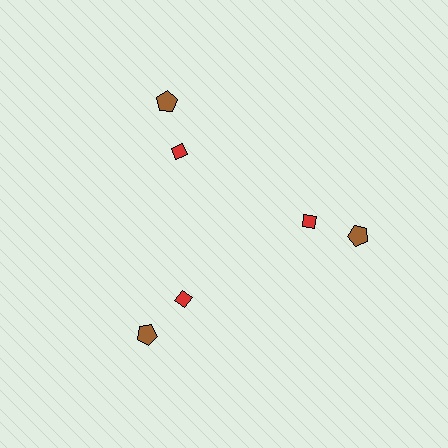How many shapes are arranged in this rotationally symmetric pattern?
There are 6 shapes, arranged in 3 groups of 2.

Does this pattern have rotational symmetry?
Yes, this pattern has 3-fold rotational symmetry. It looks the same after rotating 120 degrees around the center.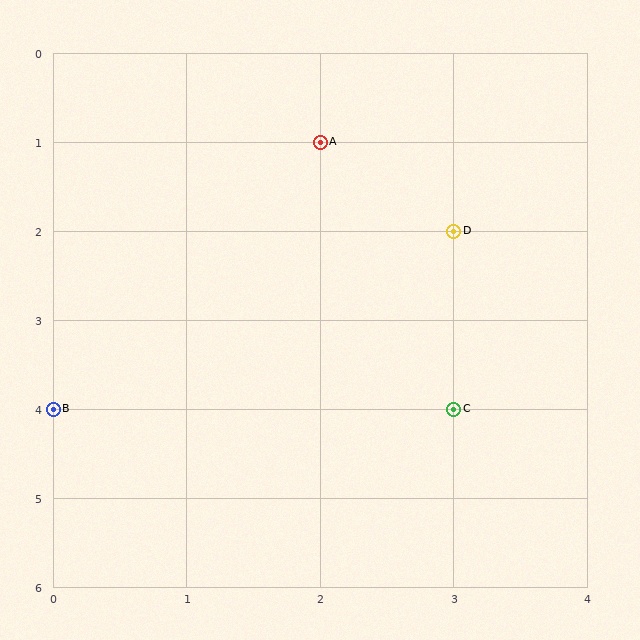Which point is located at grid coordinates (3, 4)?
Point C is at (3, 4).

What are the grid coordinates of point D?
Point D is at grid coordinates (3, 2).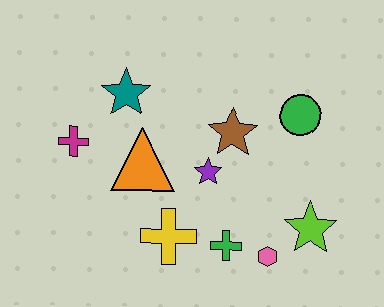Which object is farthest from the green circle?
The magenta cross is farthest from the green circle.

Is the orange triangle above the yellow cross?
Yes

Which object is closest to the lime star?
The pink hexagon is closest to the lime star.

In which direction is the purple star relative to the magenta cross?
The purple star is to the right of the magenta cross.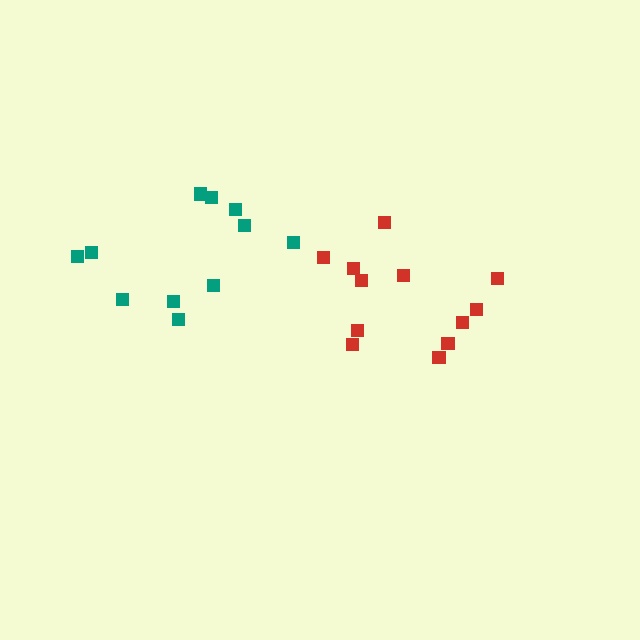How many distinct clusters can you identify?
There are 2 distinct clusters.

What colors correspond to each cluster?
The clusters are colored: teal, red.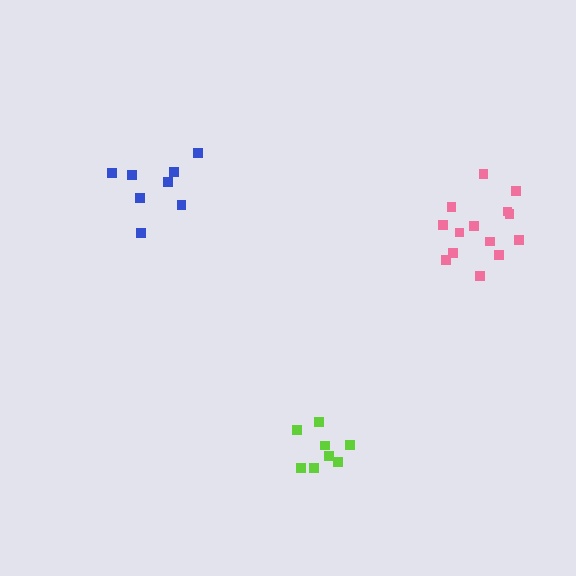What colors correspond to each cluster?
The clusters are colored: lime, pink, blue.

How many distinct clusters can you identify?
There are 3 distinct clusters.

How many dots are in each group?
Group 1: 8 dots, Group 2: 14 dots, Group 3: 8 dots (30 total).